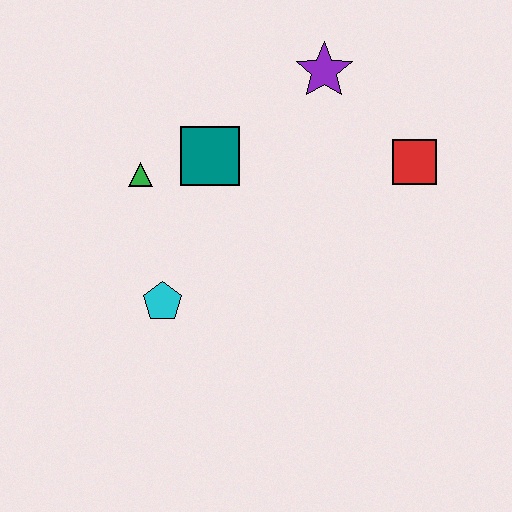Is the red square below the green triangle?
No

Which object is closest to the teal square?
The green triangle is closest to the teal square.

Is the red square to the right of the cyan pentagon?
Yes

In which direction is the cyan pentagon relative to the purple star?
The cyan pentagon is below the purple star.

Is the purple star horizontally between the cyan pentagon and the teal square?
No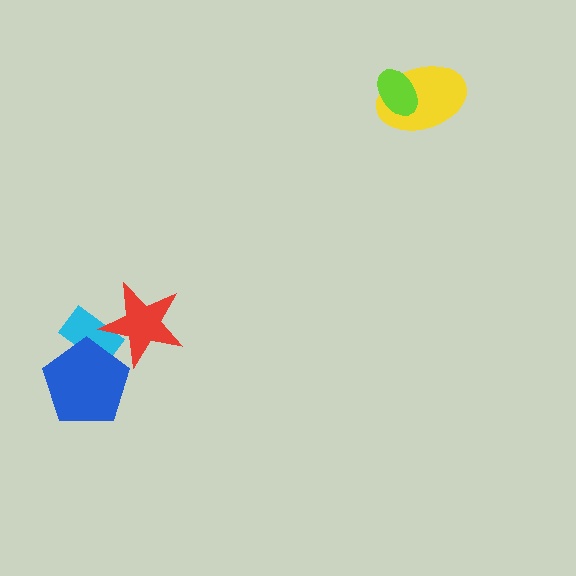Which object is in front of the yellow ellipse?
The lime ellipse is in front of the yellow ellipse.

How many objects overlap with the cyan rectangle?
2 objects overlap with the cyan rectangle.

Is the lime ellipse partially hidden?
No, no other shape covers it.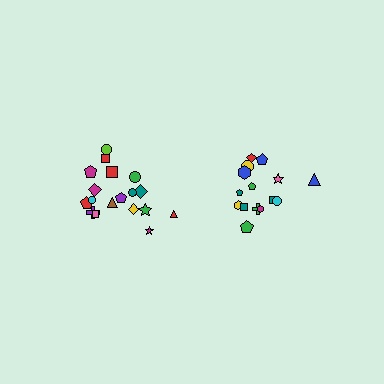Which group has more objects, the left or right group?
The left group.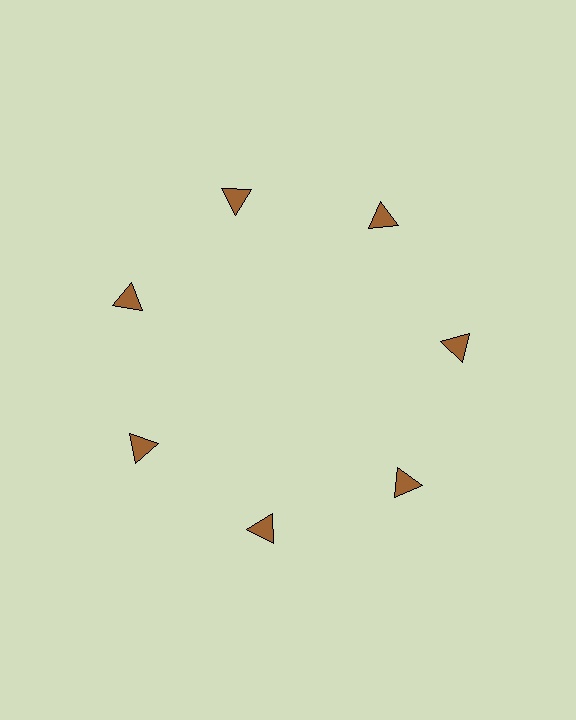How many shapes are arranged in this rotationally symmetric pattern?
There are 7 shapes, arranged in 7 groups of 1.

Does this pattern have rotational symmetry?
Yes, this pattern has 7-fold rotational symmetry. It looks the same after rotating 51 degrees around the center.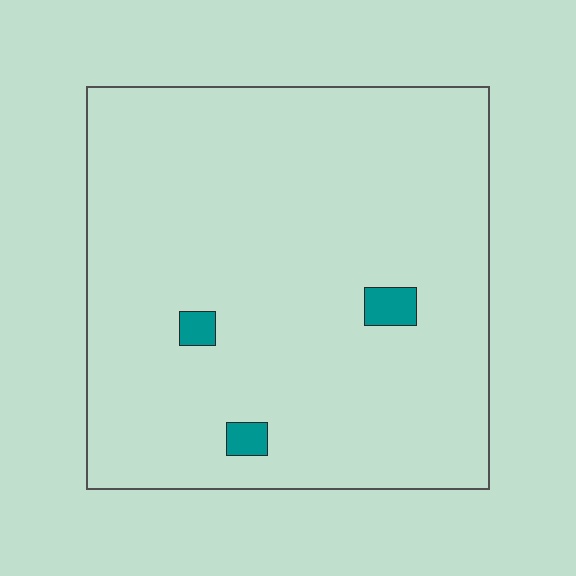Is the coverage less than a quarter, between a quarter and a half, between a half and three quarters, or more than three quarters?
Less than a quarter.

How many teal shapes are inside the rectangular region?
3.